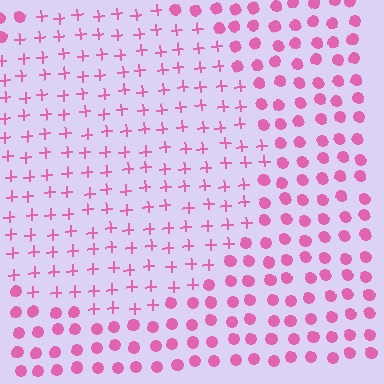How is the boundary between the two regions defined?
The boundary is defined by a change in element shape: plus signs inside vs. circles outside. All elements share the same color and spacing.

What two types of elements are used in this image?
The image uses plus signs inside the circle region and circles outside it.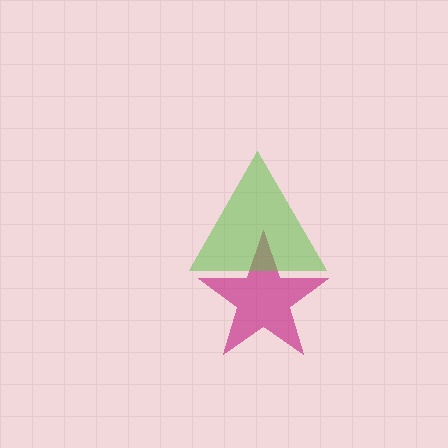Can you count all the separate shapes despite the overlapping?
Yes, there are 2 separate shapes.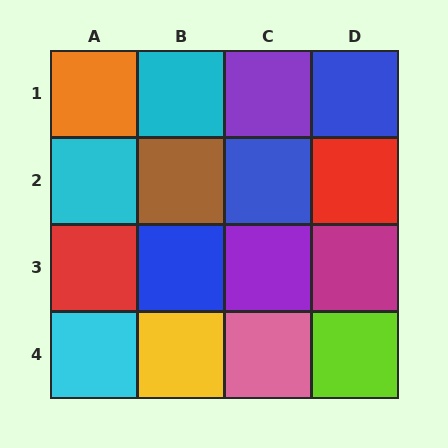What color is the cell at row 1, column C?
Purple.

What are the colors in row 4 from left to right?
Cyan, yellow, pink, lime.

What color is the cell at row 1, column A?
Orange.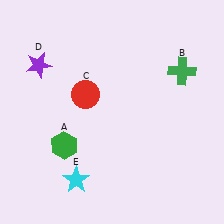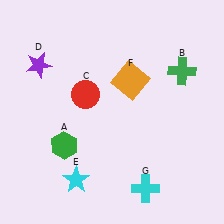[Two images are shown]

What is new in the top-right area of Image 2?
An orange square (F) was added in the top-right area of Image 2.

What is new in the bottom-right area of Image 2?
A cyan cross (G) was added in the bottom-right area of Image 2.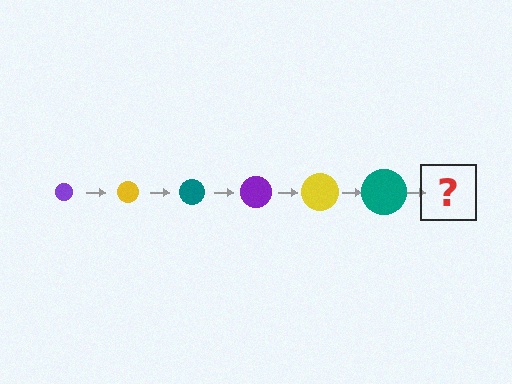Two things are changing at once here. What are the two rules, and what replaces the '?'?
The two rules are that the circle grows larger each step and the color cycles through purple, yellow, and teal. The '?' should be a purple circle, larger than the previous one.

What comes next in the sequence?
The next element should be a purple circle, larger than the previous one.